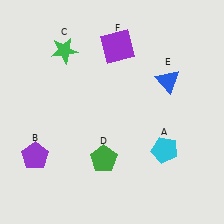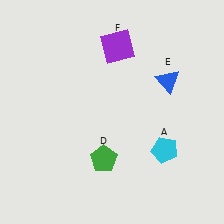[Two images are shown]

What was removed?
The green star (C), the purple pentagon (B) were removed in Image 2.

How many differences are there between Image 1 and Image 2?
There are 2 differences between the two images.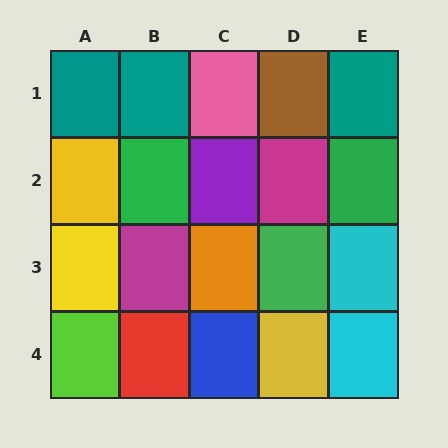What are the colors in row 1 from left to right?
Teal, teal, pink, brown, teal.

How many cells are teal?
3 cells are teal.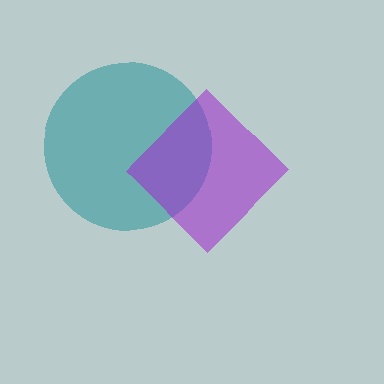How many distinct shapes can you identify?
There are 2 distinct shapes: a teal circle, a purple diamond.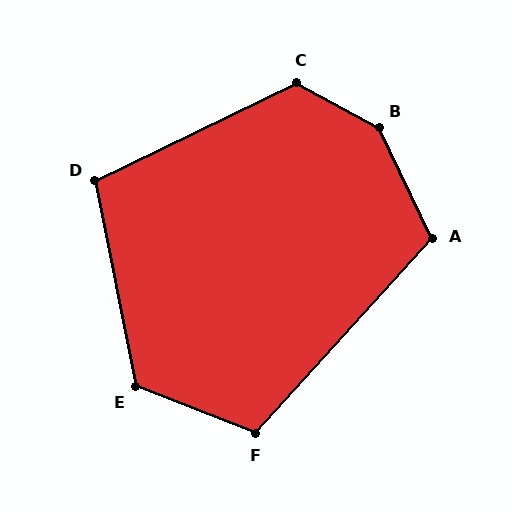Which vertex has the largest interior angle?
B, at approximately 144 degrees.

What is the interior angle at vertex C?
Approximately 126 degrees (obtuse).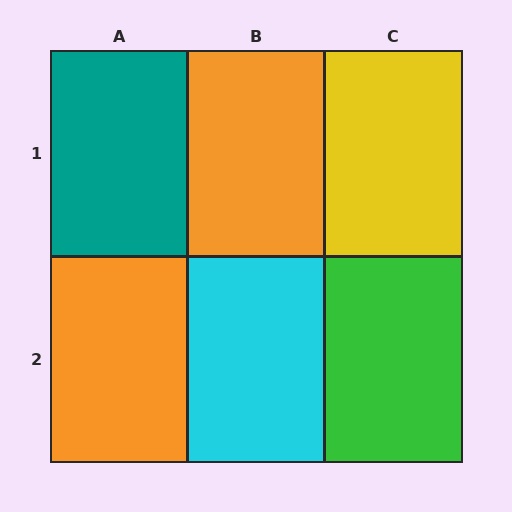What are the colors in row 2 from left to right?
Orange, cyan, green.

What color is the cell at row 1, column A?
Teal.